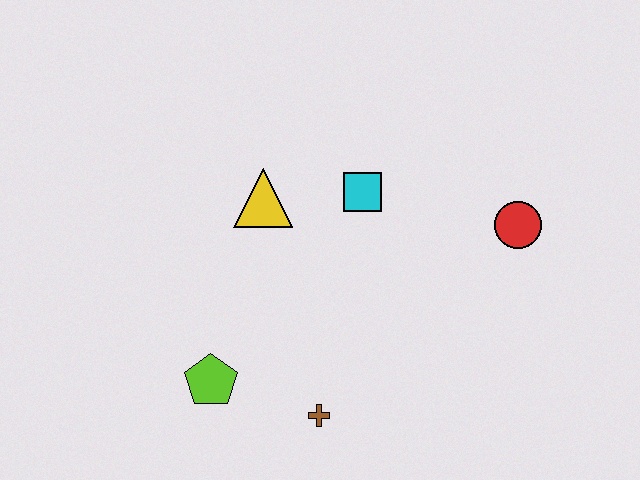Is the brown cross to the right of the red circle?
No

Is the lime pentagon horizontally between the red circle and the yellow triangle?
No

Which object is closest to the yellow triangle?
The cyan square is closest to the yellow triangle.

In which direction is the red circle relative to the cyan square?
The red circle is to the right of the cyan square.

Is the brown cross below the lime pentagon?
Yes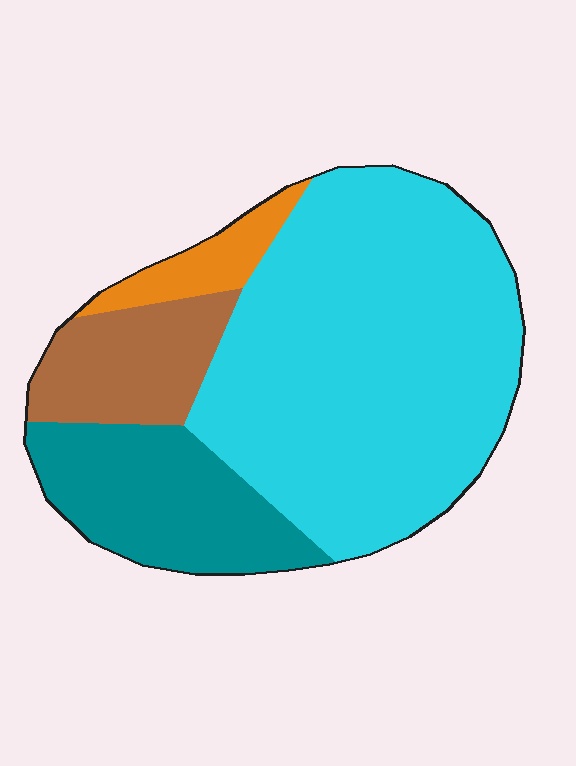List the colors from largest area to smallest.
From largest to smallest: cyan, teal, brown, orange.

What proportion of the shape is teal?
Teal takes up about one fifth (1/5) of the shape.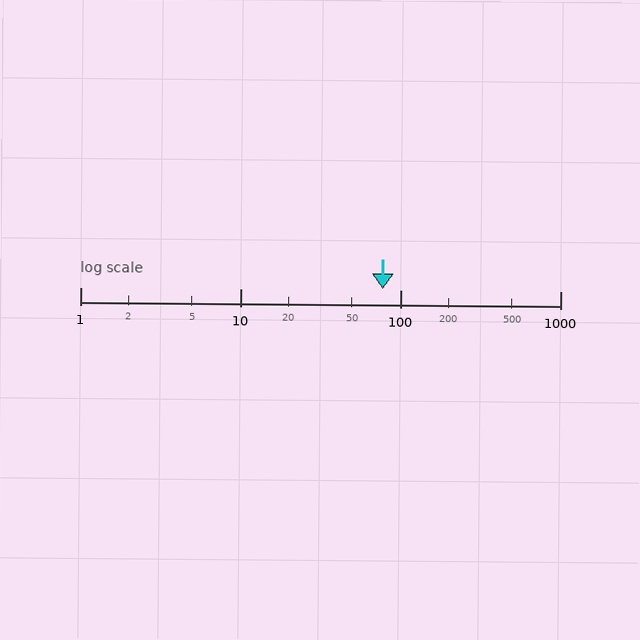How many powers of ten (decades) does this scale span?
The scale spans 3 decades, from 1 to 1000.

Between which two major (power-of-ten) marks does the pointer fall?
The pointer is between 10 and 100.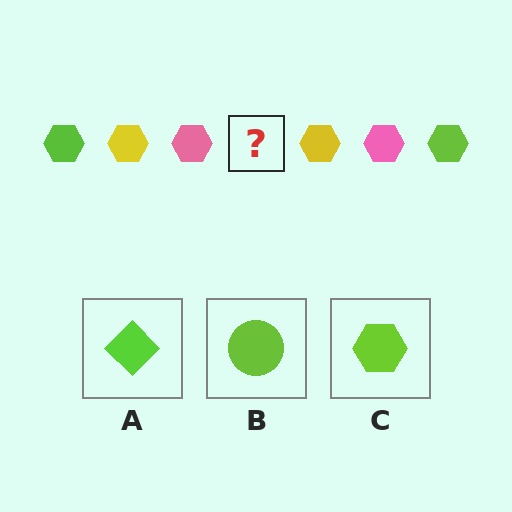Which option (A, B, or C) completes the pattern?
C.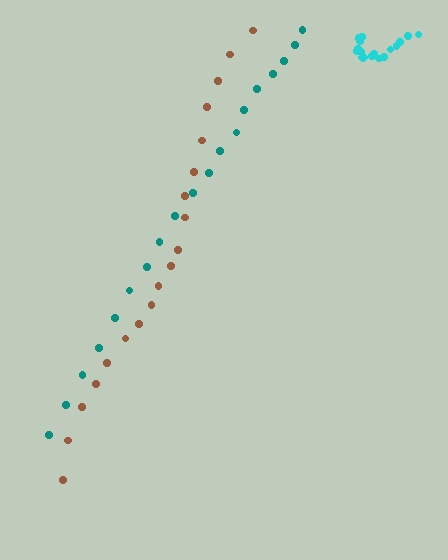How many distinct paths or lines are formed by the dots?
There are 3 distinct paths.